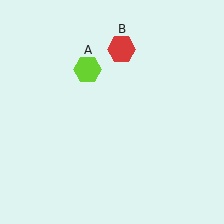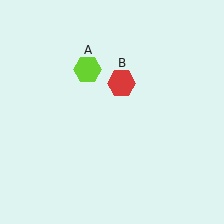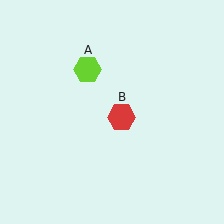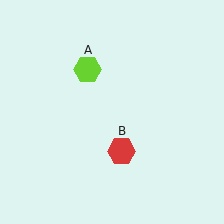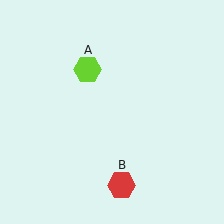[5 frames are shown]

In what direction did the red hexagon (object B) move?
The red hexagon (object B) moved down.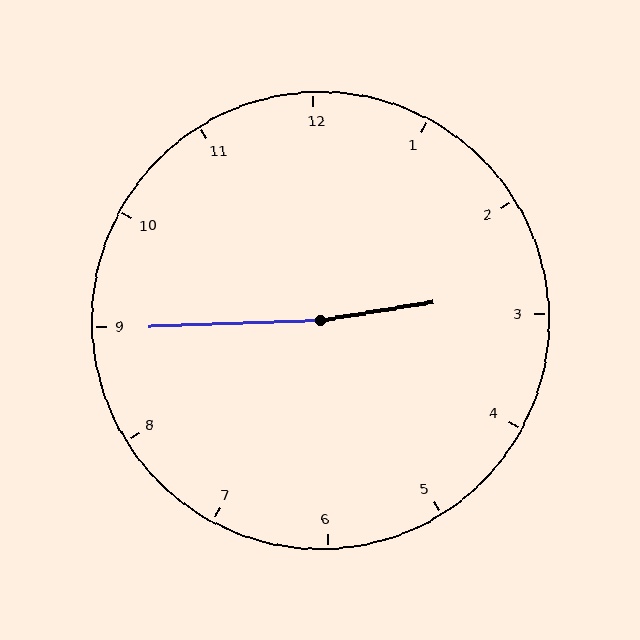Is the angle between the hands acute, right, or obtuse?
It is obtuse.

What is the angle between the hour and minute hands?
Approximately 172 degrees.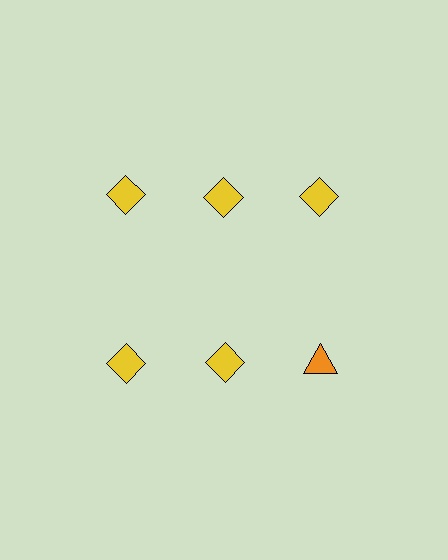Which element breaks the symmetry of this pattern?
The orange triangle in the second row, center column breaks the symmetry. All other shapes are yellow diamonds.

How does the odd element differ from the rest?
It differs in both color (orange instead of yellow) and shape (triangle instead of diamond).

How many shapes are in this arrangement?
There are 6 shapes arranged in a grid pattern.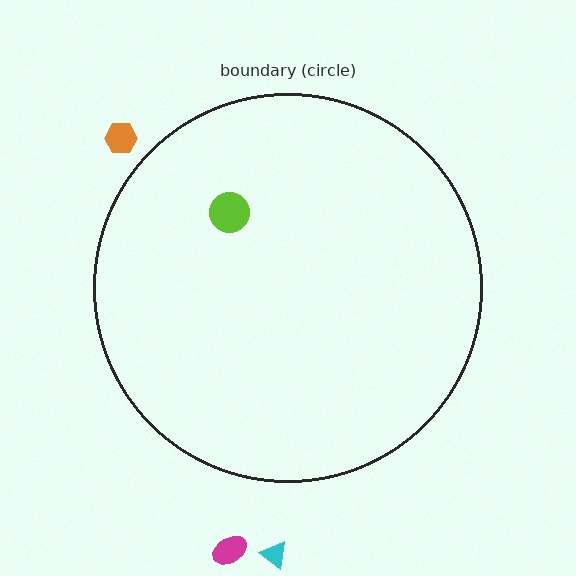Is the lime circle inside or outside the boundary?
Inside.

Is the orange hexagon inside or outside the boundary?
Outside.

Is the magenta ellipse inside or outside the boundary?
Outside.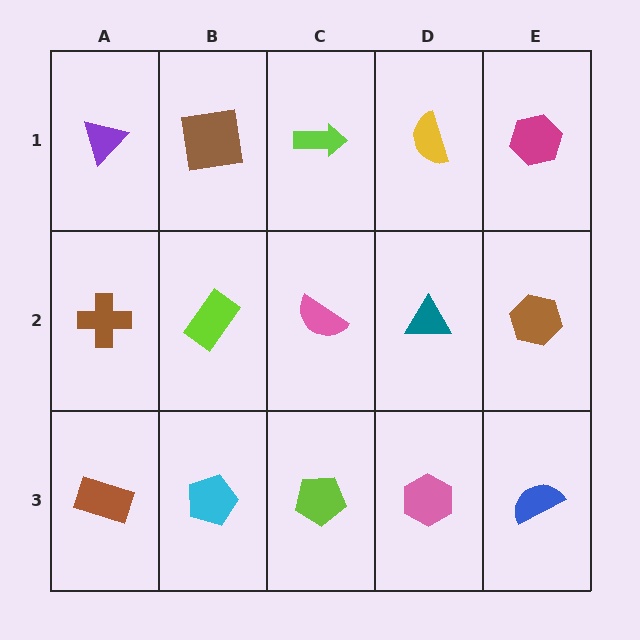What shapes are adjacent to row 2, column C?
A lime arrow (row 1, column C), a lime pentagon (row 3, column C), a lime rectangle (row 2, column B), a teal triangle (row 2, column D).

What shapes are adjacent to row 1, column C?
A pink semicircle (row 2, column C), a brown square (row 1, column B), a yellow semicircle (row 1, column D).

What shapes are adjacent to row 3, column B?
A lime rectangle (row 2, column B), a brown rectangle (row 3, column A), a lime pentagon (row 3, column C).